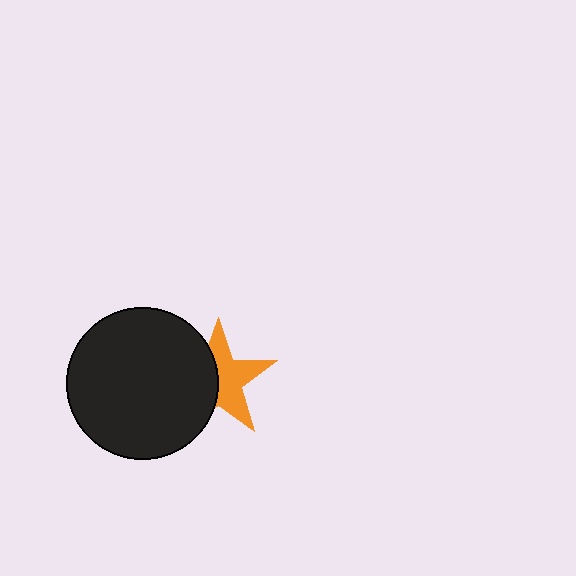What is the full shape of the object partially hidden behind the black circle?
The partially hidden object is an orange star.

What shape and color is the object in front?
The object in front is a black circle.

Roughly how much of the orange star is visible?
About half of it is visible (roughly 55%).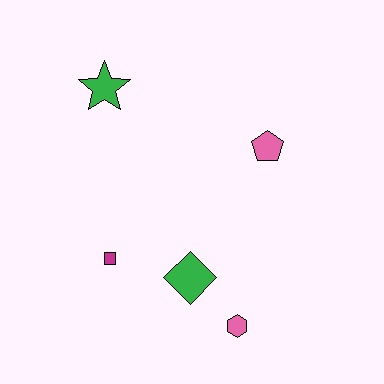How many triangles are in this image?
There are no triangles.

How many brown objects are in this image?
There are no brown objects.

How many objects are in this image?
There are 5 objects.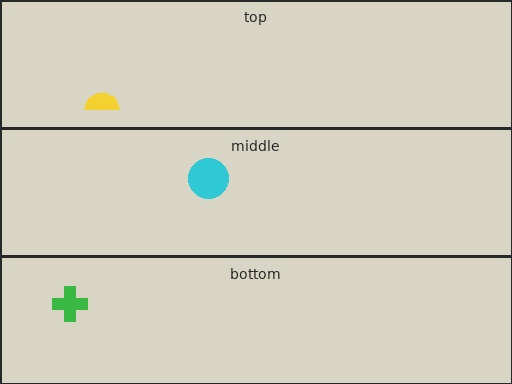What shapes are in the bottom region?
The green cross.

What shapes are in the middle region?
The cyan circle.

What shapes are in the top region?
The yellow semicircle.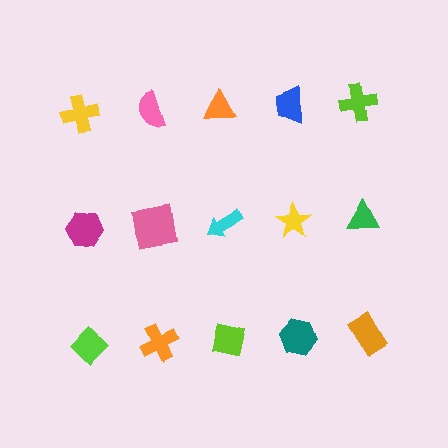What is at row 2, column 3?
A cyan arrow.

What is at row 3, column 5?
An orange rectangle.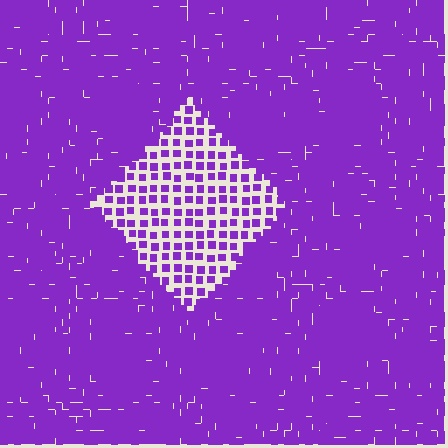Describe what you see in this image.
The image contains small purple elements arranged at two different densities. A diamond-shaped region is visible where the elements are less densely packed than the surrounding area.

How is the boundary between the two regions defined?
The boundary is defined by a change in element density (approximately 2.7x ratio). All elements are the same color, size, and shape.